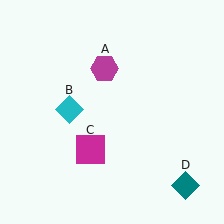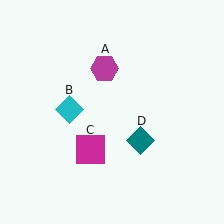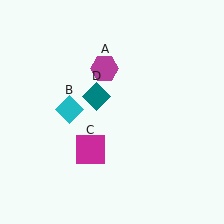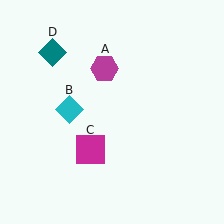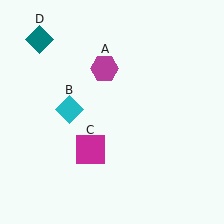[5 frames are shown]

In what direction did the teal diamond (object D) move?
The teal diamond (object D) moved up and to the left.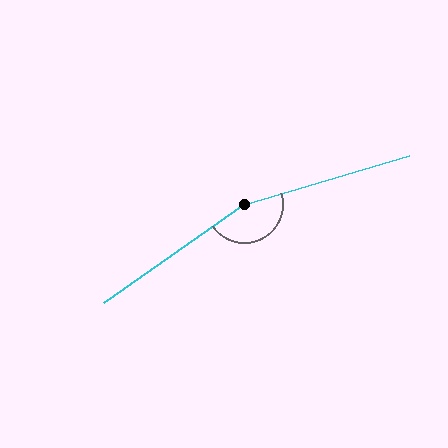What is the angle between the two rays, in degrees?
Approximately 162 degrees.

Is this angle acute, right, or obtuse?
It is obtuse.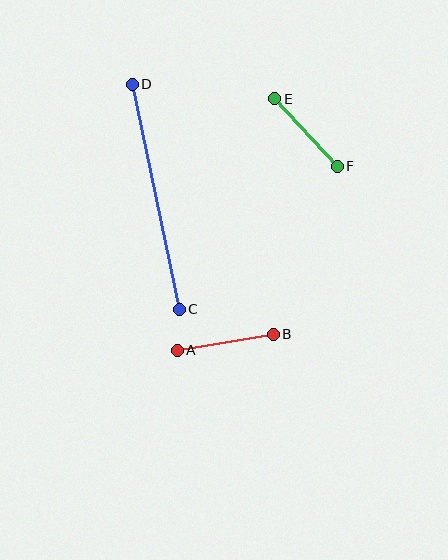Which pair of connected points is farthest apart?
Points C and D are farthest apart.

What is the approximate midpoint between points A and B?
The midpoint is at approximately (225, 342) pixels.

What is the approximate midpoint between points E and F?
The midpoint is at approximately (306, 132) pixels.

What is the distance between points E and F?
The distance is approximately 92 pixels.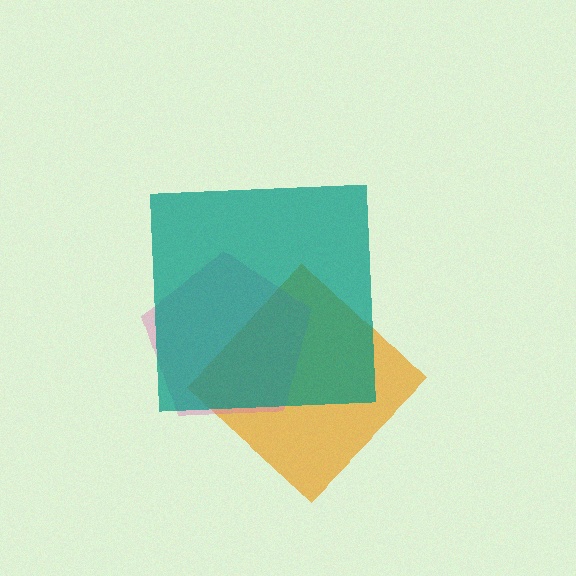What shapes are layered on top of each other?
The layered shapes are: an orange diamond, a pink pentagon, a teal square.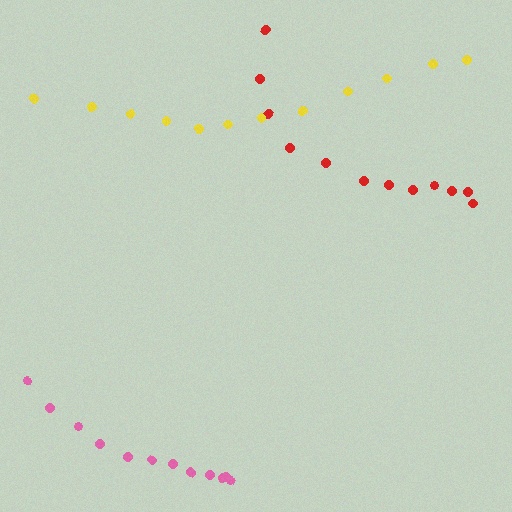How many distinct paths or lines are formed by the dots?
There are 3 distinct paths.